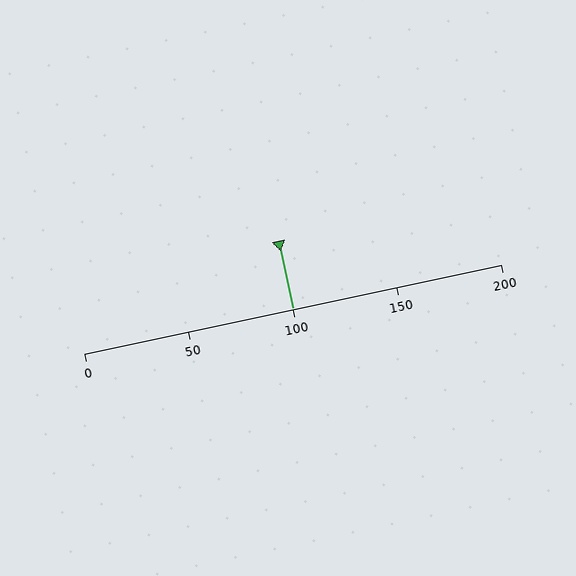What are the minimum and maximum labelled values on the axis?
The axis runs from 0 to 200.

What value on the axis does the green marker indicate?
The marker indicates approximately 100.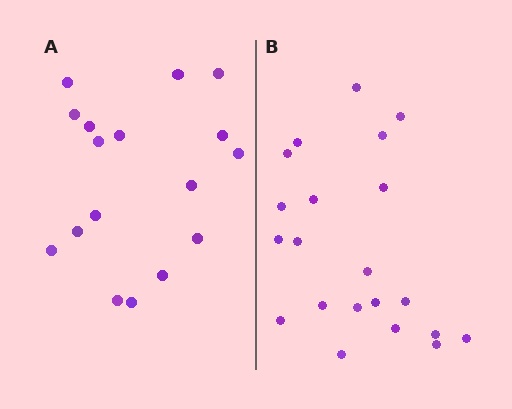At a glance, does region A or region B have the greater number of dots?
Region B (the right region) has more dots.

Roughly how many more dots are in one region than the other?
Region B has about 4 more dots than region A.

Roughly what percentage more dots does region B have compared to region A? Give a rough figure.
About 25% more.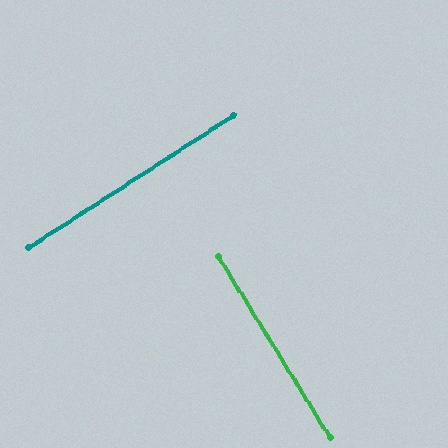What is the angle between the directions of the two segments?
Approximately 89 degrees.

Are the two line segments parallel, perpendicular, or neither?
Perpendicular — they meet at approximately 89°.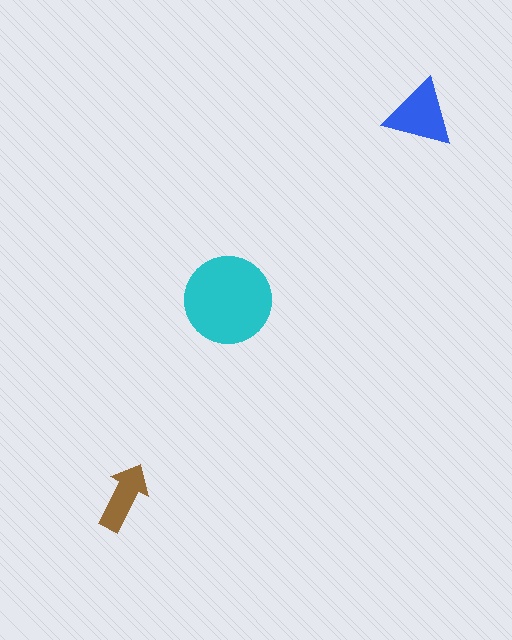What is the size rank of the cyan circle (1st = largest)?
1st.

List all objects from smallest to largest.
The brown arrow, the blue triangle, the cyan circle.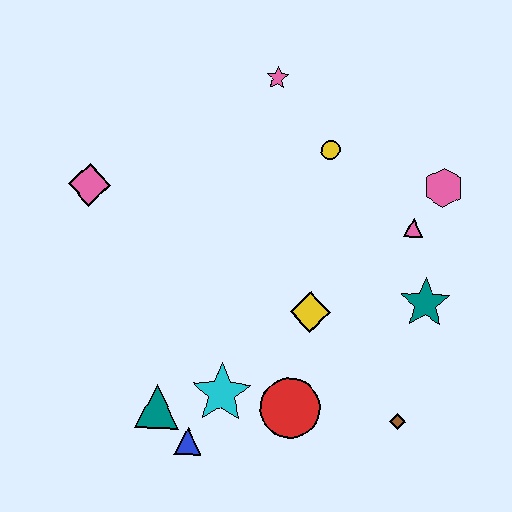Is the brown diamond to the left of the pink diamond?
No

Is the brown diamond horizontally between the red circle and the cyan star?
No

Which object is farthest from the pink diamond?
The brown diamond is farthest from the pink diamond.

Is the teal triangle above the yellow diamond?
No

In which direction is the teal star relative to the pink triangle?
The teal star is below the pink triangle.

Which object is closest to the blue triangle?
The teal triangle is closest to the blue triangle.